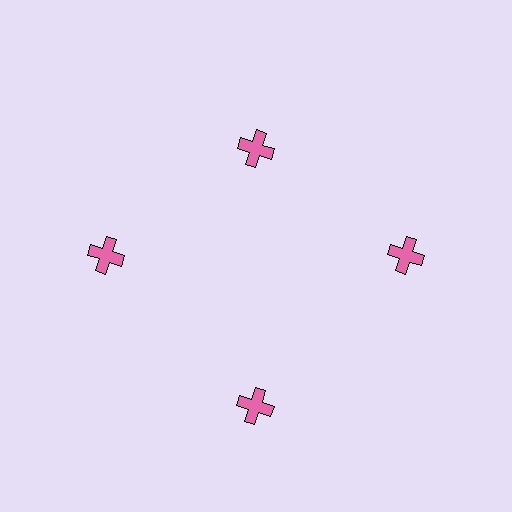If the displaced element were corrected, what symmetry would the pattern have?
It would have 4-fold rotational symmetry — the pattern would map onto itself every 90 degrees.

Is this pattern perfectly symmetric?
No. The 4 pink crosses are arranged in a ring, but one element near the 12 o'clock position is pulled inward toward the center, breaking the 4-fold rotational symmetry.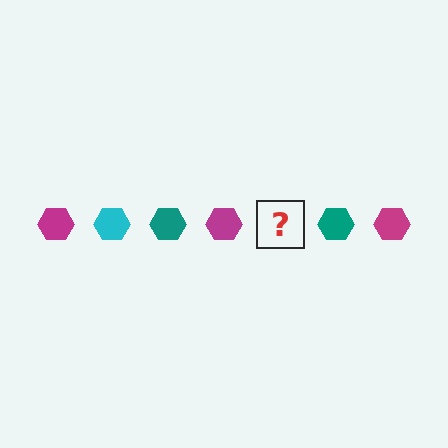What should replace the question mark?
The question mark should be replaced with a cyan hexagon.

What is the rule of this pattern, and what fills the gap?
The rule is that the pattern cycles through magenta, cyan, teal hexagons. The gap should be filled with a cyan hexagon.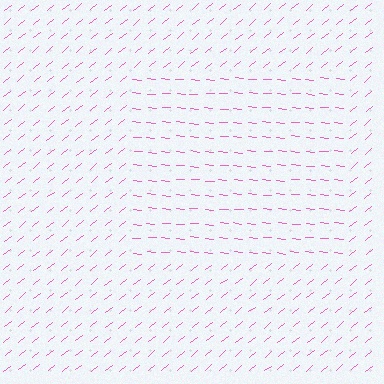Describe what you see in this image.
The image is filled with small pink line segments. A rectangle region in the image has lines oriented differently from the surrounding lines, creating a visible texture boundary.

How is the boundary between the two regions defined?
The boundary is defined purely by a change in line orientation (approximately 45 degrees difference). All lines are the same color and thickness.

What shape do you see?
I see a rectangle.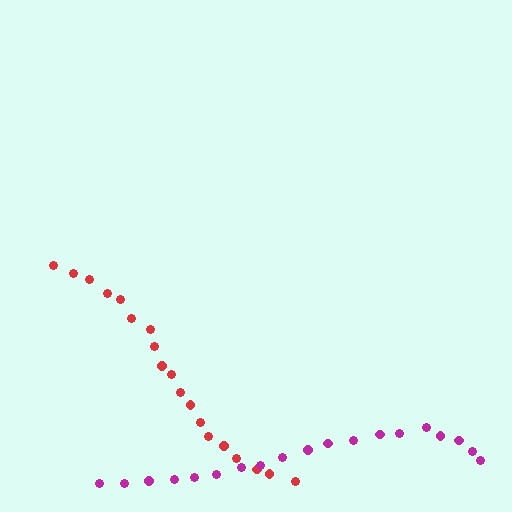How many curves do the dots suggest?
There are 2 distinct paths.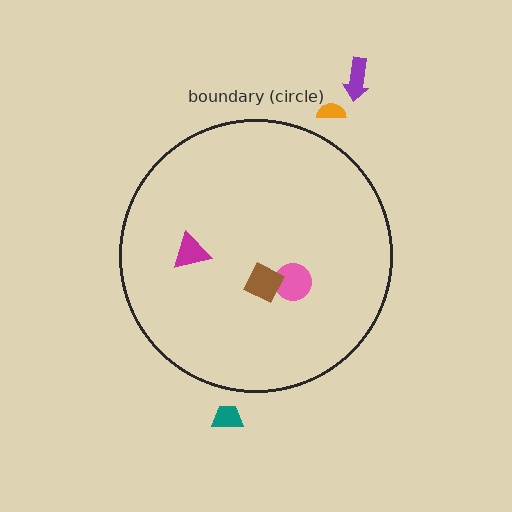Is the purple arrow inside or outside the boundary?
Outside.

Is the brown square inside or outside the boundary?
Inside.